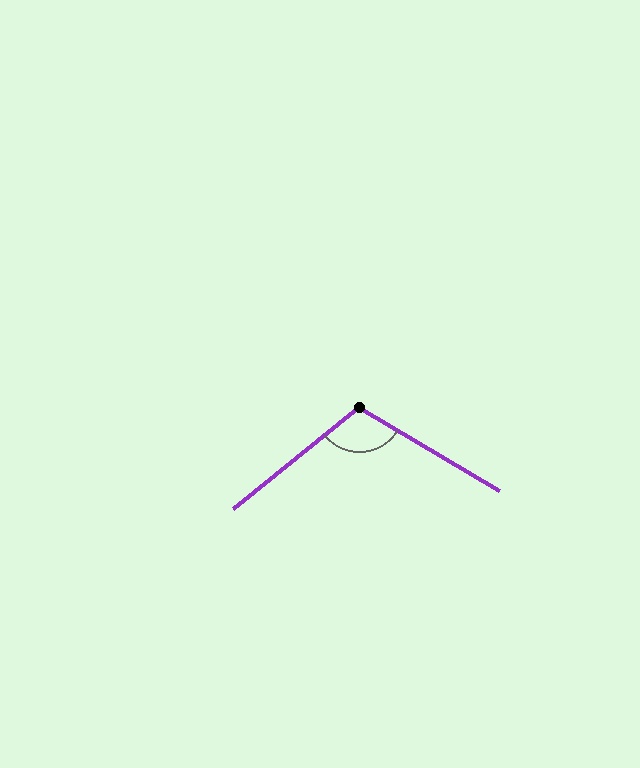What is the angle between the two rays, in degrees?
Approximately 110 degrees.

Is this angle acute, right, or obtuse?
It is obtuse.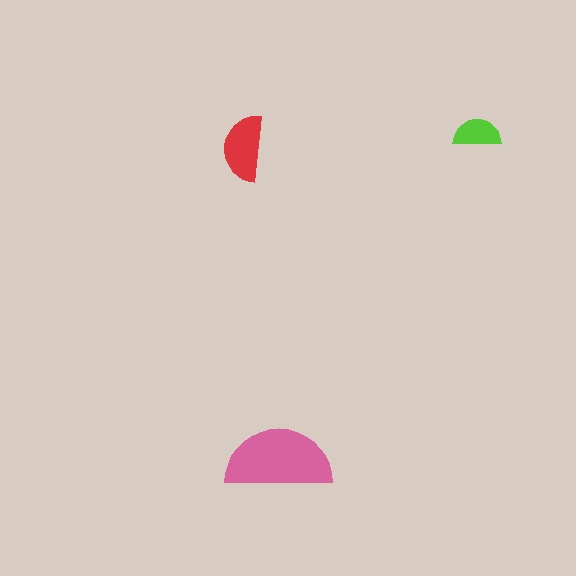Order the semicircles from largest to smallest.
the pink one, the red one, the lime one.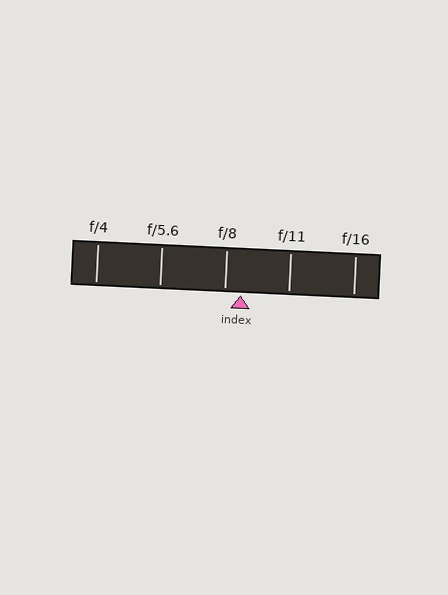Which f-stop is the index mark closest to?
The index mark is closest to f/8.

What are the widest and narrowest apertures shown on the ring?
The widest aperture shown is f/4 and the narrowest is f/16.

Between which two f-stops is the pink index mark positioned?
The index mark is between f/8 and f/11.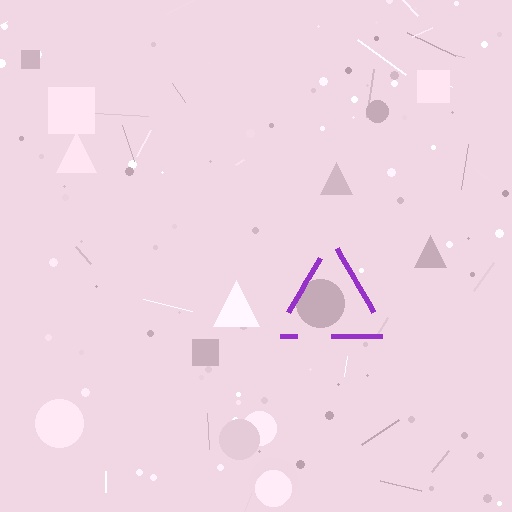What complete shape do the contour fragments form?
The contour fragments form a triangle.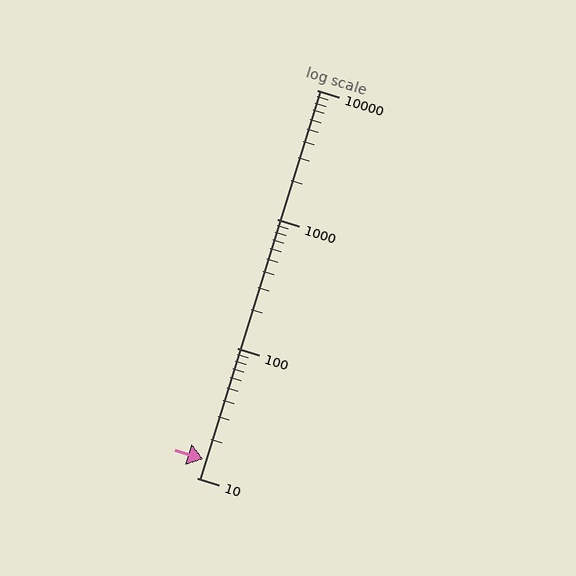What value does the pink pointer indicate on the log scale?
The pointer indicates approximately 14.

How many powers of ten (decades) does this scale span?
The scale spans 3 decades, from 10 to 10000.